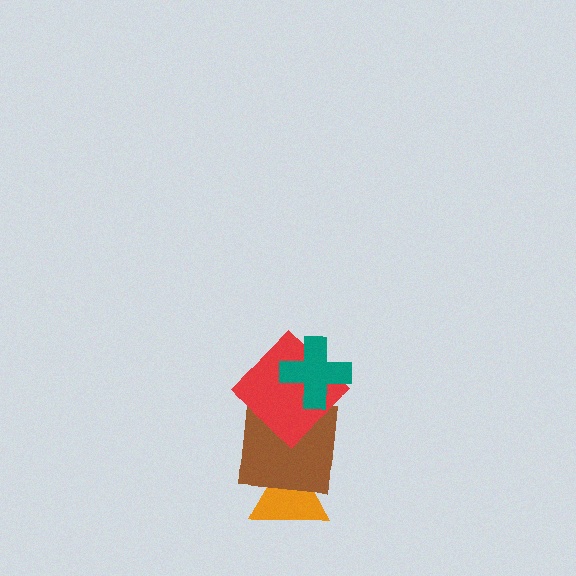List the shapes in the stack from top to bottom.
From top to bottom: the teal cross, the red diamond, the brown square, the orange triangle.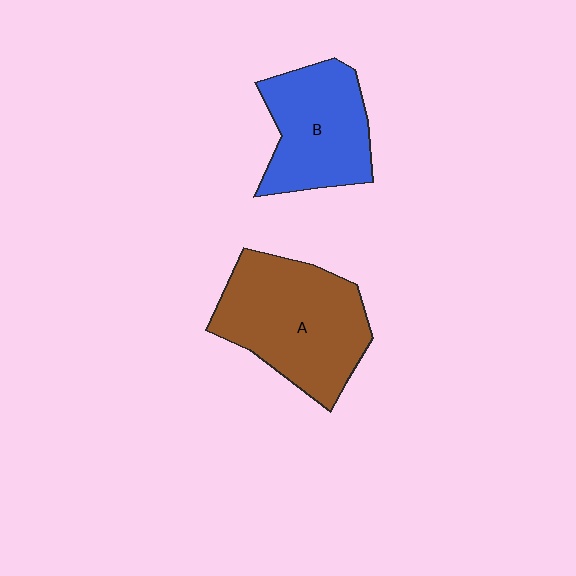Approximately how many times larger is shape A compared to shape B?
Approximately 1.3 times.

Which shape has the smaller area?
Shape B (blue).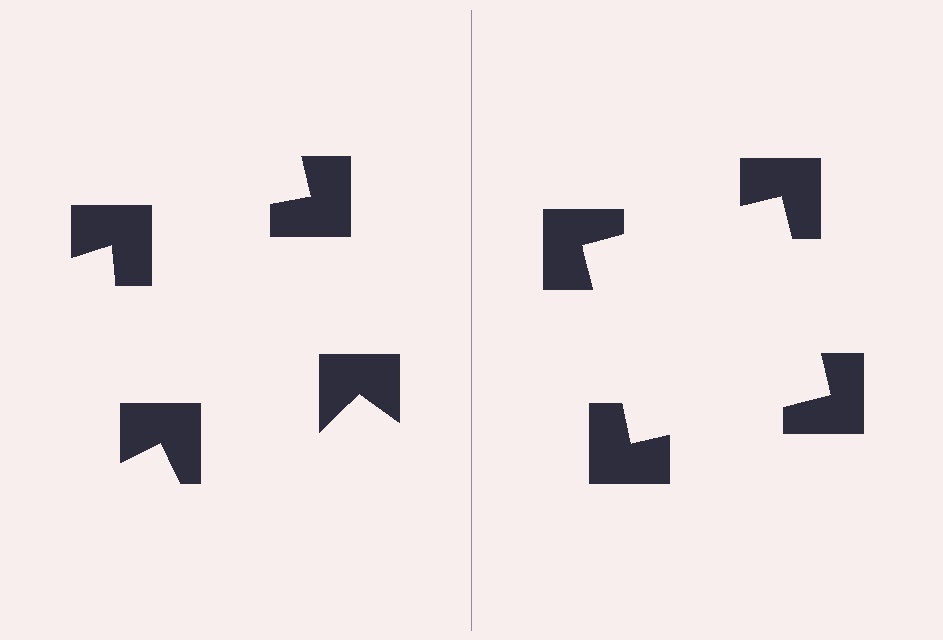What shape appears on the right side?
An illusory square.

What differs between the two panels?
The notched squares are positioned identically on both sides; only the wedge orientations differ. On the right they align to a square; on the left they are misaligned.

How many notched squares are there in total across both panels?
8 — 4 on each side.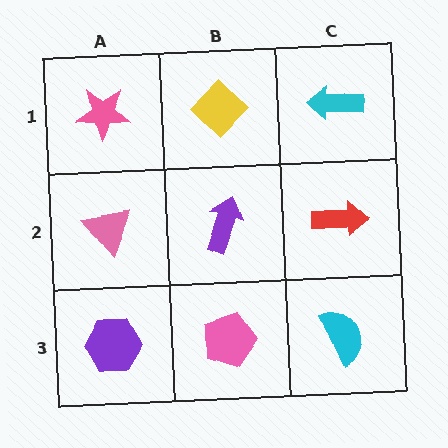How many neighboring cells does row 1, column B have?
3.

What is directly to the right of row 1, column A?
A yellow diamond.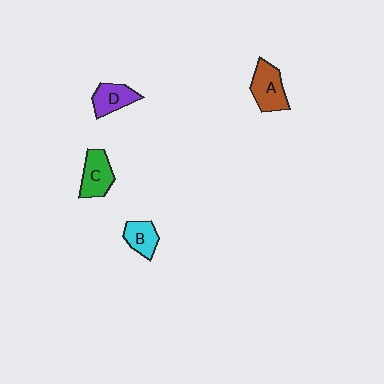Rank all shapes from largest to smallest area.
From largest to smallest: A (brown), C (green), D (purple), B (cyan).